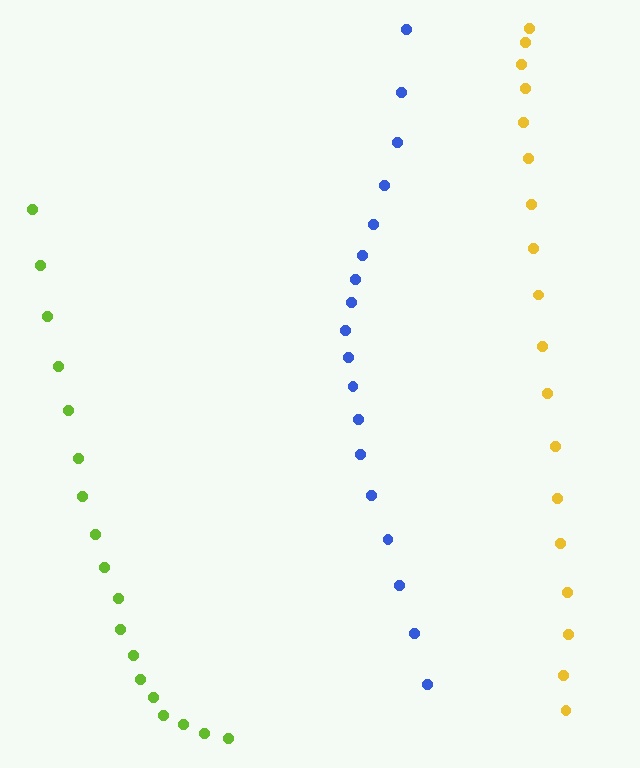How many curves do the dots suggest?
There are 3 distinct paths.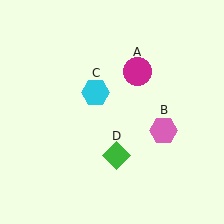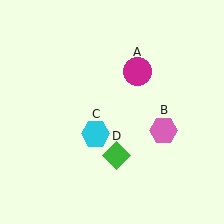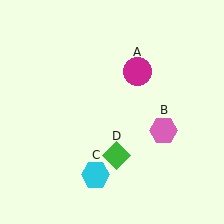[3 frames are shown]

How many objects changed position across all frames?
1 object changed position: cyan hexagon (object C).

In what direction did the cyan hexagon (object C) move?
The cyan hexagon (object C) moved down.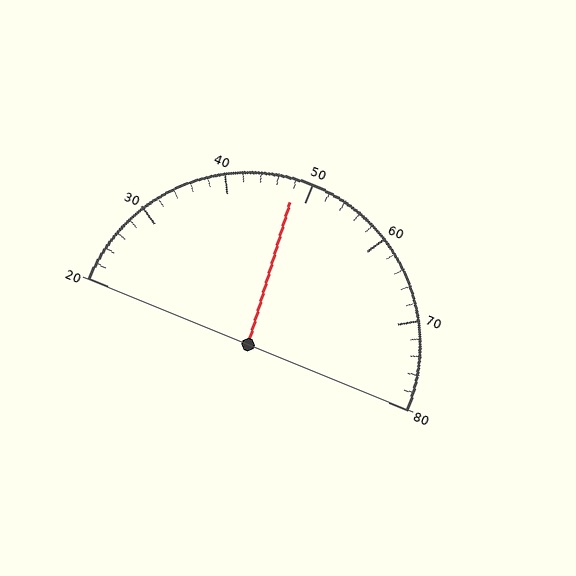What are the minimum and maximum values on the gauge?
The gauge ranges from 20 to 80.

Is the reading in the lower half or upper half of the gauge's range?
The reading is in the lower half of the range (20 to 80).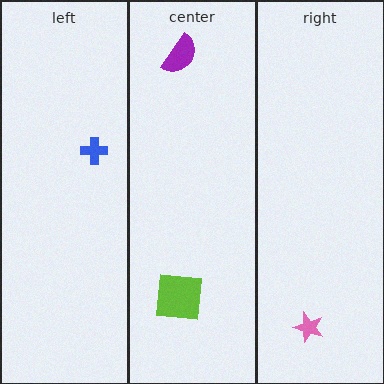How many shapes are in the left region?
1.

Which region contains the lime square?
The center region.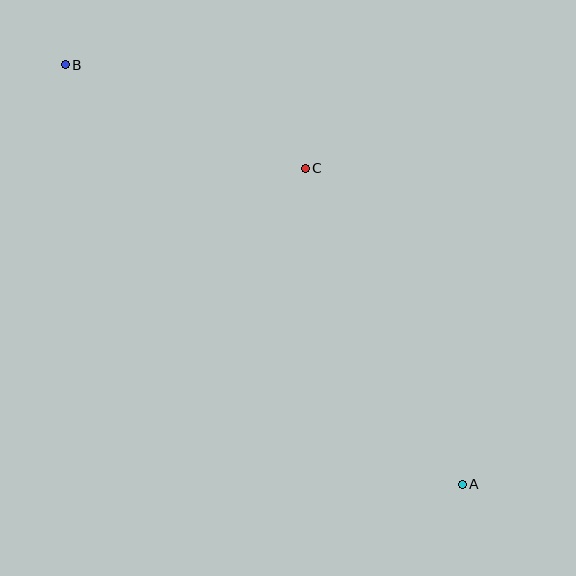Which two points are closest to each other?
Points B and C are closest to each other.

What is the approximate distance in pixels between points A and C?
The distance between A and C is approximately 353 pixels.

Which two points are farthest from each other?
Points A and B are farthest from each other.